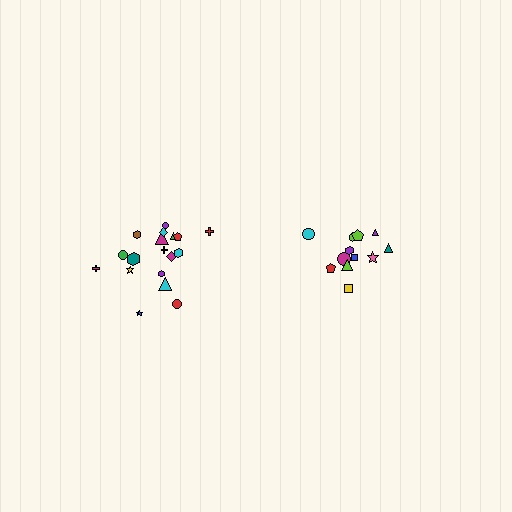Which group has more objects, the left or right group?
The left group.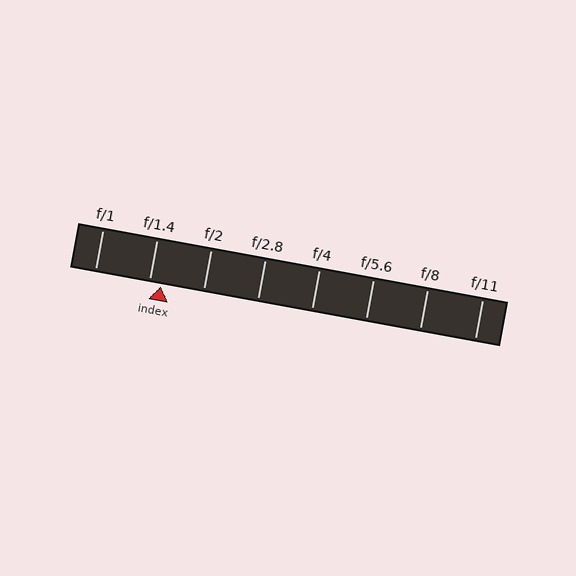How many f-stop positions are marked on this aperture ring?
There are 8 f-stop positions marked.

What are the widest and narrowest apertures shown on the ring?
The widest aperture shown is f/1 and the narrowest is f/11.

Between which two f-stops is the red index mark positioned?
The index mark is between f/1.4 and f/2.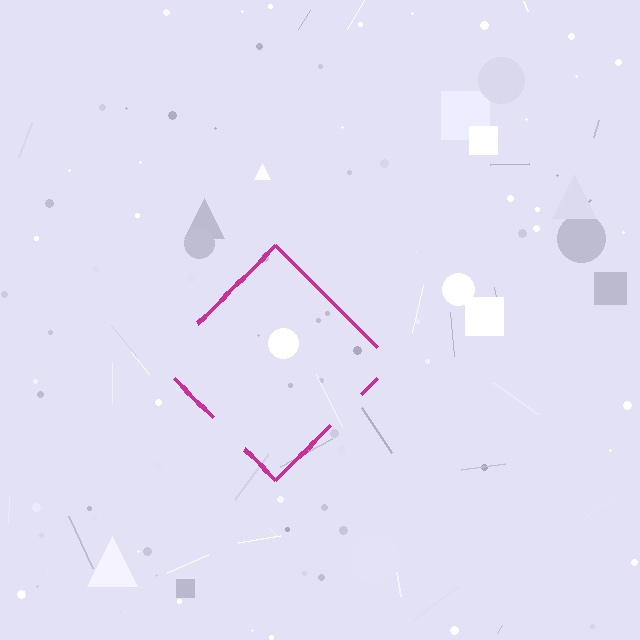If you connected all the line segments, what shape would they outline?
They would outline a diamond.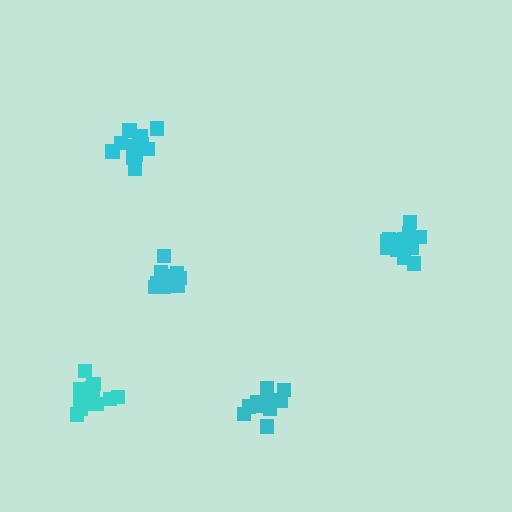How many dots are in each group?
Group 1: 11 dots, Group 2: 13 dots, Group 3: 13 dots, Group 4: 16 dots, Group 5: 14 dots (67 total).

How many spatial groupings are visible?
There are 5 spatial groupings.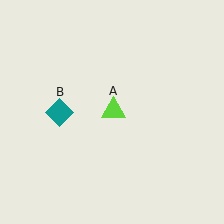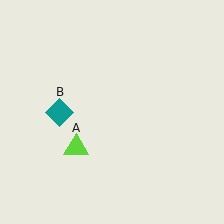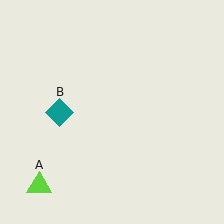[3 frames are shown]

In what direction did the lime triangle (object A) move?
The lime triangle (object A) moved down and to the left.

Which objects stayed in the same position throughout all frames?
Teal diamond (object B) remained stationary.